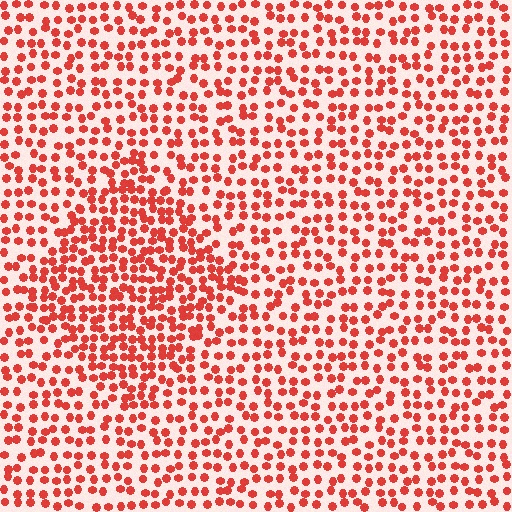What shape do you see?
I see a diamond.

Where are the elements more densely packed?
The elements are more densely packed inside the diamond boundary.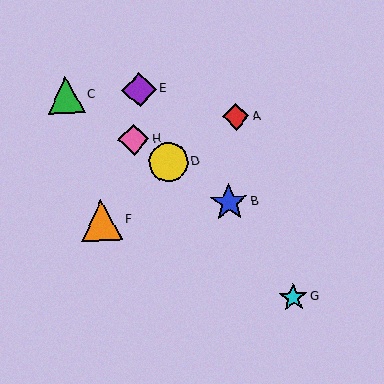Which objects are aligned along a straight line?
Objects B, C, D, H are aligned along a straight line.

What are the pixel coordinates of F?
Object F is at (102, 220).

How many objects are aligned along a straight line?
4 objects (B, C, D, H) are aligned along a straight line.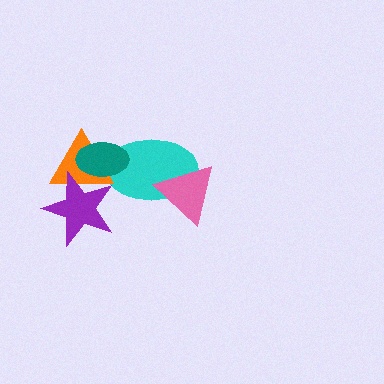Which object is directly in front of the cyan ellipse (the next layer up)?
The orange triangle is directly in front of the cyan ellipse.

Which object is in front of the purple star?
The teal ellipse is in front of the purple star.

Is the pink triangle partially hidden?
No, no other shape covers it.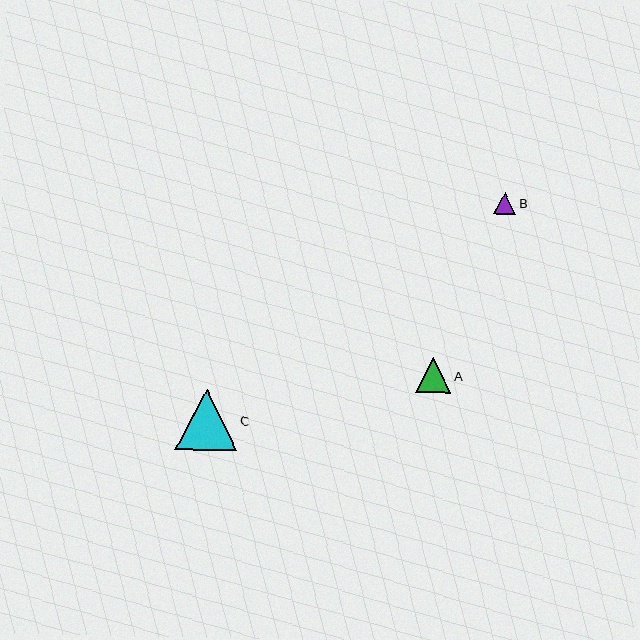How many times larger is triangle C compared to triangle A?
Triangle C is approximately 1.7 times the size of triangle A.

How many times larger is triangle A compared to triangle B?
Triangle A is approximately 1.6 times the size of triangle B.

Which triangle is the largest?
Triangle C is the largest with a size of approximately 61 pixels.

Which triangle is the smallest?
Triangle B is the smallest with a size of approximately 22 pixels.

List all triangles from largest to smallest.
From largest to smallest: C, A, B.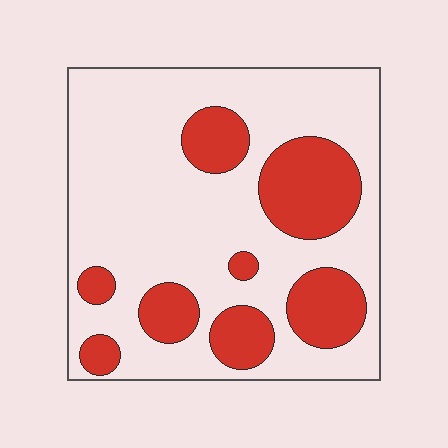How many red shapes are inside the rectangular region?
8.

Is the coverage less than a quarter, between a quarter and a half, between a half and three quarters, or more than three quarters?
Between a quarter and a half.